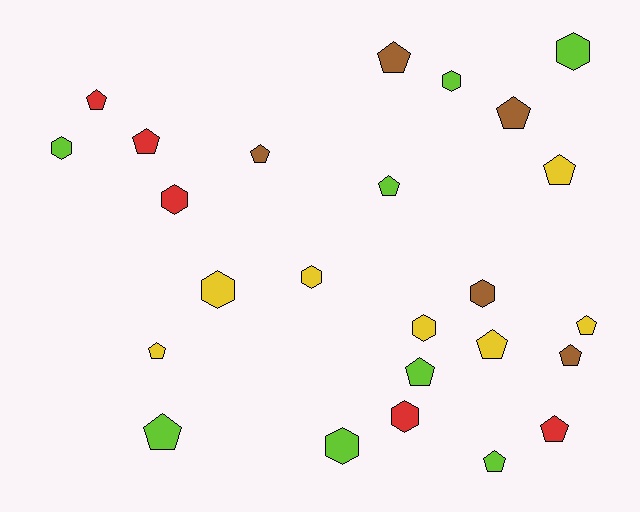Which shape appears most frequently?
Pentagon, with 15 objects.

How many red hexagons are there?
There are 2 red hexagons.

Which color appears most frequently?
Lime, with 8 objects.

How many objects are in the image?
There are 25 objects.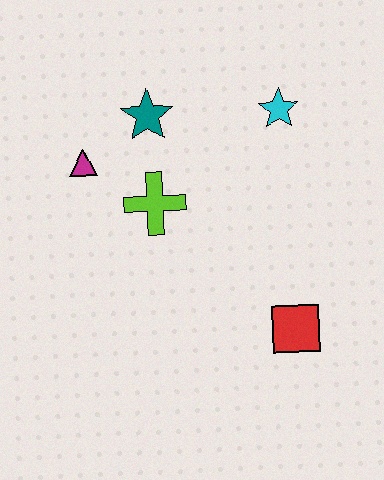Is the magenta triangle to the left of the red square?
Yes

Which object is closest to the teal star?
The magenta triangle is closest to the teal star.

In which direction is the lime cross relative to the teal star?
The lime cross is below the teal star.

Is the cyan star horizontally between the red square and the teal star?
Yes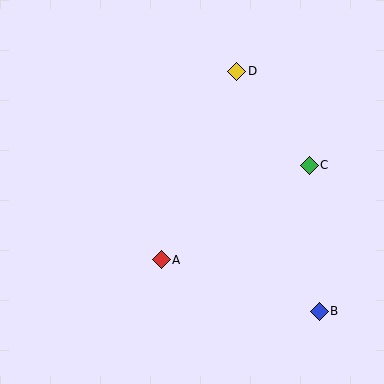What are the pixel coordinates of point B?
Point B is at (319, 311).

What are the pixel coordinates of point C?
Point C is at (309, 165).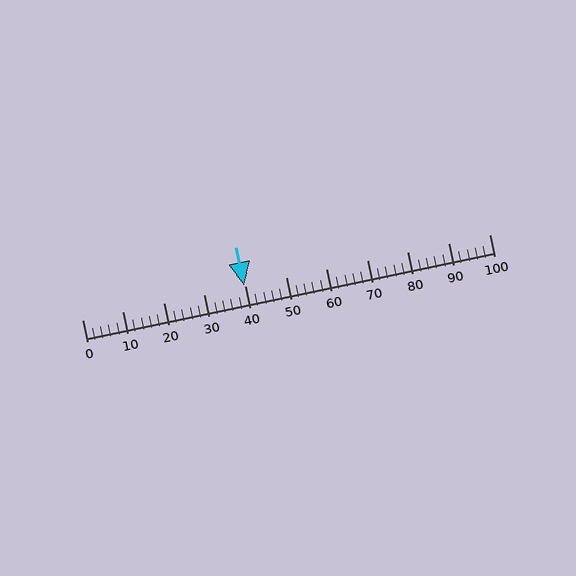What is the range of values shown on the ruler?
The ruler shows values from 0 to 100.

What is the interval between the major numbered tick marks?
The major tick marks are spaced 10 units apart.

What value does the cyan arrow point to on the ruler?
The cyan arrow points to approximately 40.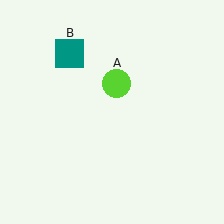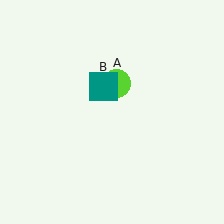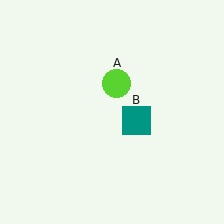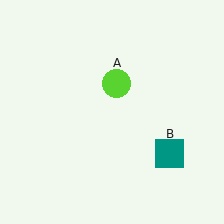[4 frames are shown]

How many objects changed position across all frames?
1 object changed position: teal square (object B).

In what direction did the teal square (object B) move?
The teal square (object B) moved down and to the right.